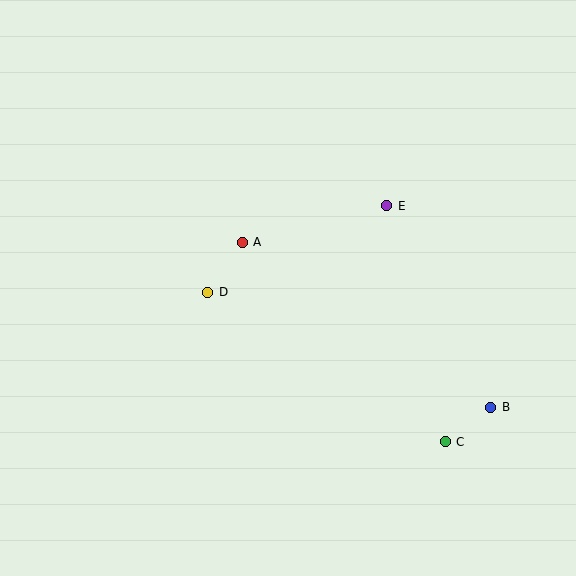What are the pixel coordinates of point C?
Point C is at (445, 442).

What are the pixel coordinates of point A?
Point A is at (242, 242).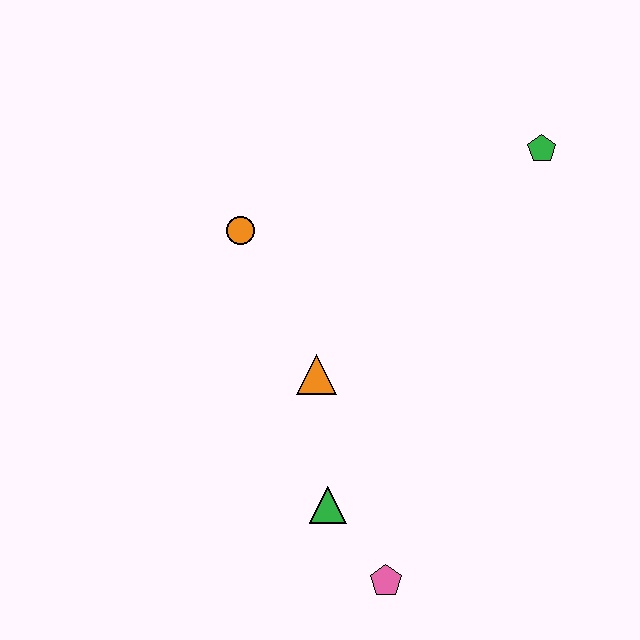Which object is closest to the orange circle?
The orange triangle is closest to the orange circle.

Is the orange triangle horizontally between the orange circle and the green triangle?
Yes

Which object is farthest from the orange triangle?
The green pentagon is farthest from the orange triangle.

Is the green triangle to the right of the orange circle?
Yes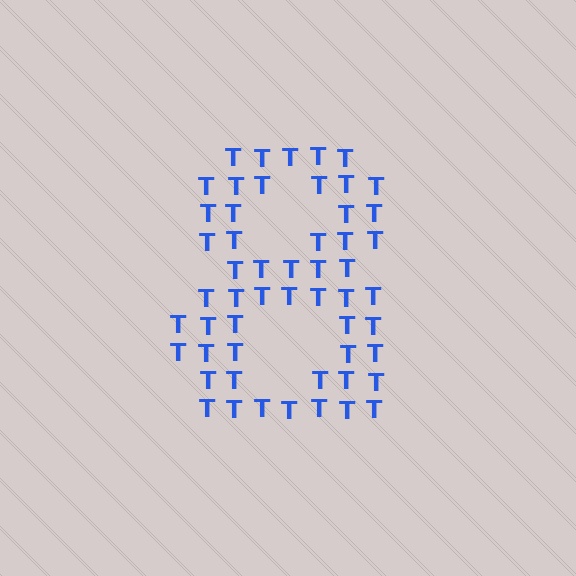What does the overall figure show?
The overall figure shows the digit 8.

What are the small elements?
The small elements are letter T's.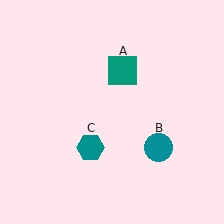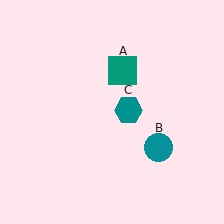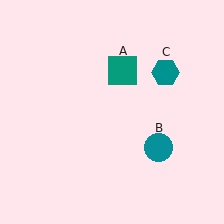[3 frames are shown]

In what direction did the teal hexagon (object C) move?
The teal hexagon (object C) moved up and to the right.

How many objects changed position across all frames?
1 object changed position: teal hexagon (object C).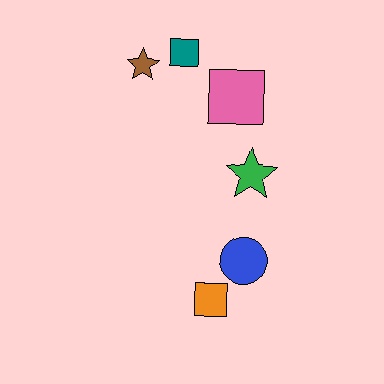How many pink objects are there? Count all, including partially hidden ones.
There is 1 pink object.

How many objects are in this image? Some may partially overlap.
There are 6 objects.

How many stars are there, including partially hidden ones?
There are 2 stars.